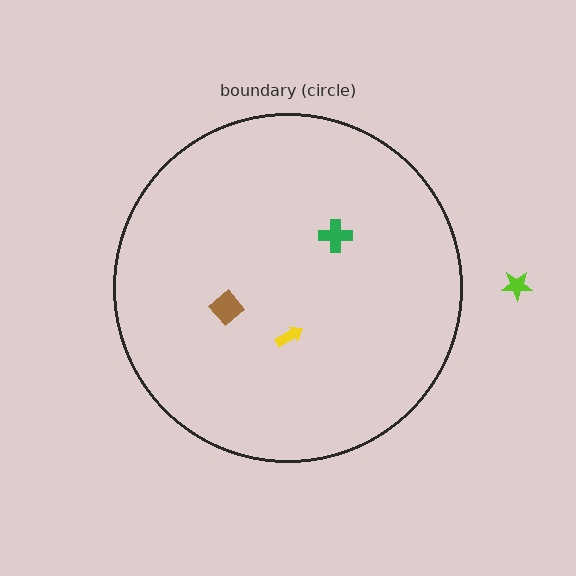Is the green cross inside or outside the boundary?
Inside.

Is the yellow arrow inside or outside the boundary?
Inside.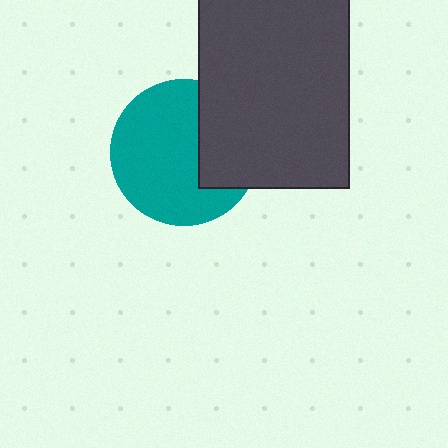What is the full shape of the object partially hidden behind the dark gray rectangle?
The partially hidden object is a teal circle.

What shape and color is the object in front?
The object in front is a dark gray rectangle.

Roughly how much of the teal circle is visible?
Most of it is visible (roughly 68%).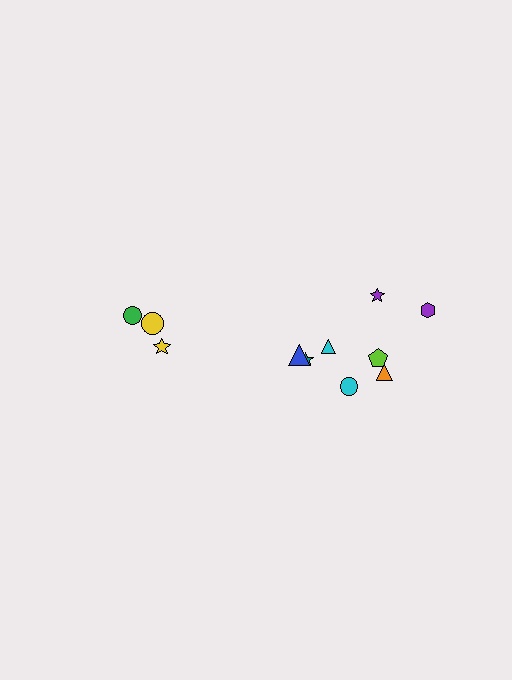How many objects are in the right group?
There are 8 objects.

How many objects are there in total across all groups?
There are 11 objects.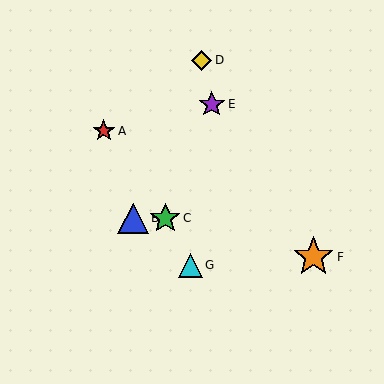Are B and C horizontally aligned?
Yes, both are at y≈218.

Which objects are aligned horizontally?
Objects B, C are aligned horizontally.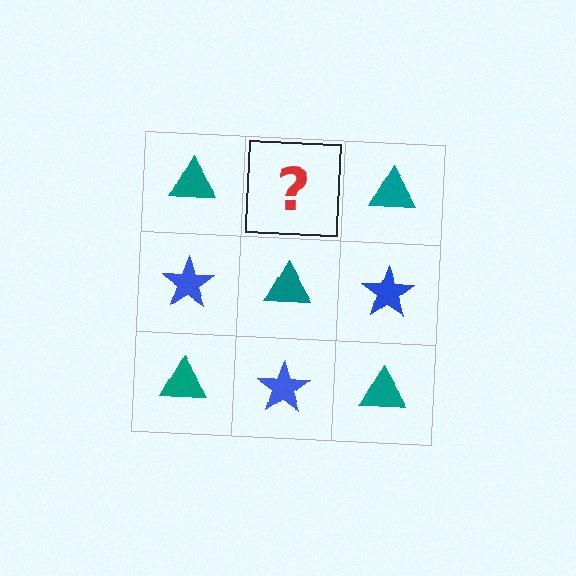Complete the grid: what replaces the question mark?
The question mark should be replaced with a blue star.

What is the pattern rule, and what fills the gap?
The rule is that it alternates teal triangle and blue star in a checkerboard pattern. The gap should be filled with a blue star.